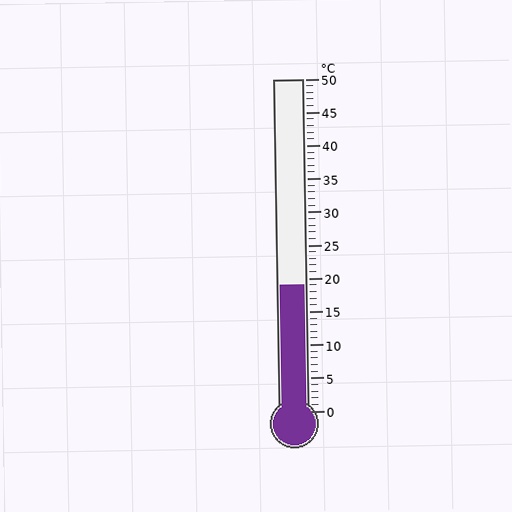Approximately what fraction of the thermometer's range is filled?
The thermometer is filled to approximately 40% of its range.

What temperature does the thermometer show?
The thermometer shows approximately 19°C.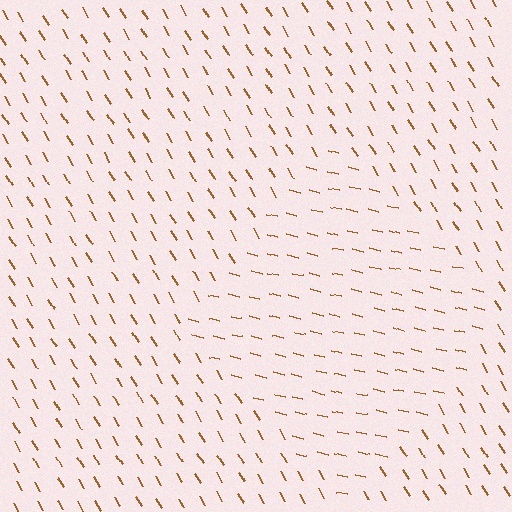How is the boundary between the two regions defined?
The boundary is defined purely by a change in line orientation (approximately 45 degrees difference). All lines are the same color and thickness.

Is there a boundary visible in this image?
Yes, there is a texture boundary formed by a change in line orientation.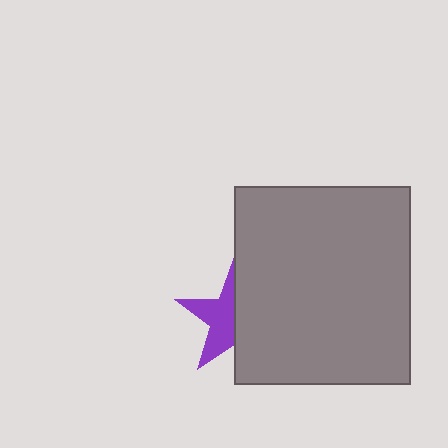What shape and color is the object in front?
The object in front is a gray rectangle.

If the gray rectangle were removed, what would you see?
You would see the complete purple star.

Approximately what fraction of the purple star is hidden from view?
Roughly 51% of the purple star is hidden behind the gray rectangle.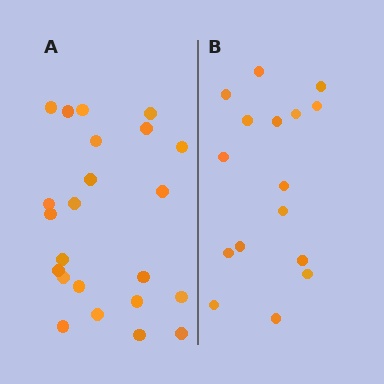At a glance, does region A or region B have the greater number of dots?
Region A (the left region) has more dots.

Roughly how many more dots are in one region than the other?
Region A has roughly 8 or so more dots than region B.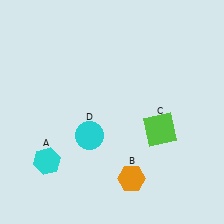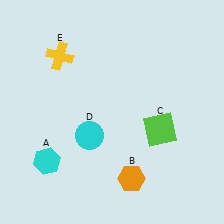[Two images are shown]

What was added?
A yellow cross (E) was added in Image 2.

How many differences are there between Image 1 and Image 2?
There is 1 difference between the two images.